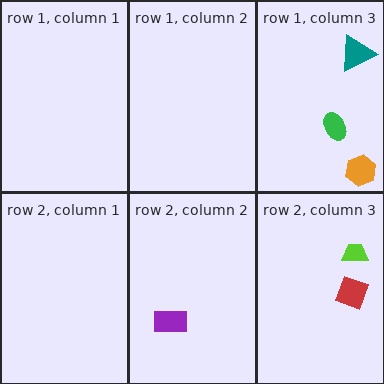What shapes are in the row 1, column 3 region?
The green ellipse, the orange hexagon, the teal triangle.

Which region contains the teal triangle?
The row 1, column 3 region.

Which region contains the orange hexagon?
The row 1, column 3 region.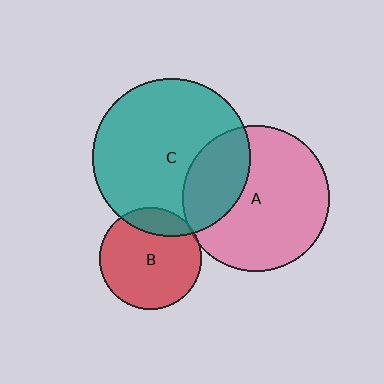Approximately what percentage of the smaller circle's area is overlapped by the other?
Approximately 5%.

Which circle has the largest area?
Circle C (teal).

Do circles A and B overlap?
Yes.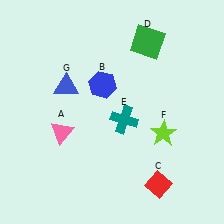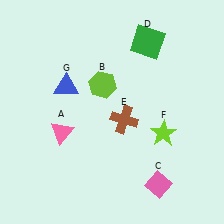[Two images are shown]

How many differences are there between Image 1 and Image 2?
There are 3 differences between the two images.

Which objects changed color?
B changed from blue to lime. C changed from red to pink. E changed from teal to brown.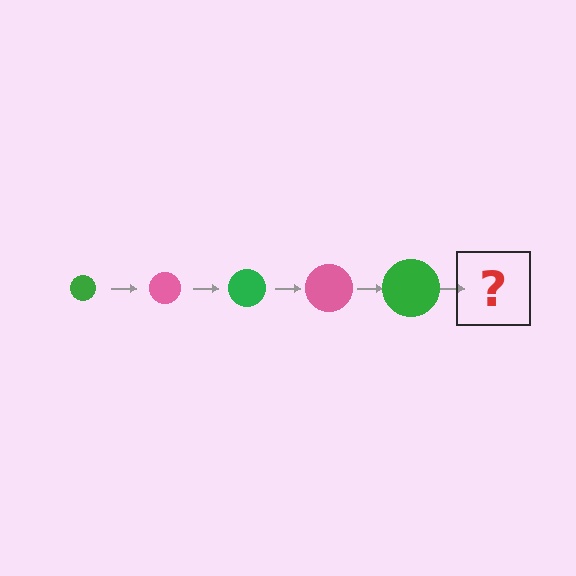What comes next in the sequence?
The next element should be a pink circle, larger than the previous one.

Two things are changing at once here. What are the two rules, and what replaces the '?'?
The two rules are that the circle grows larger each step and the color cycles through green and pink. The '?' should be a pink circle, larger than the previous one.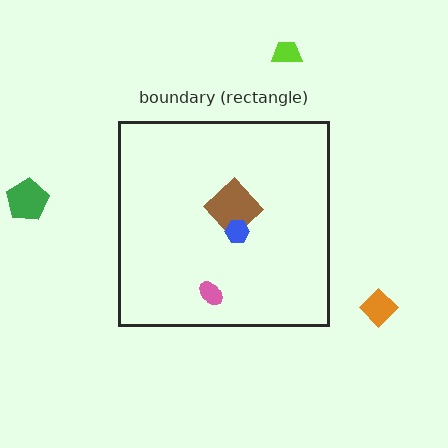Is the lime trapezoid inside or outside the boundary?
Outside.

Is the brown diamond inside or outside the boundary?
Inside.